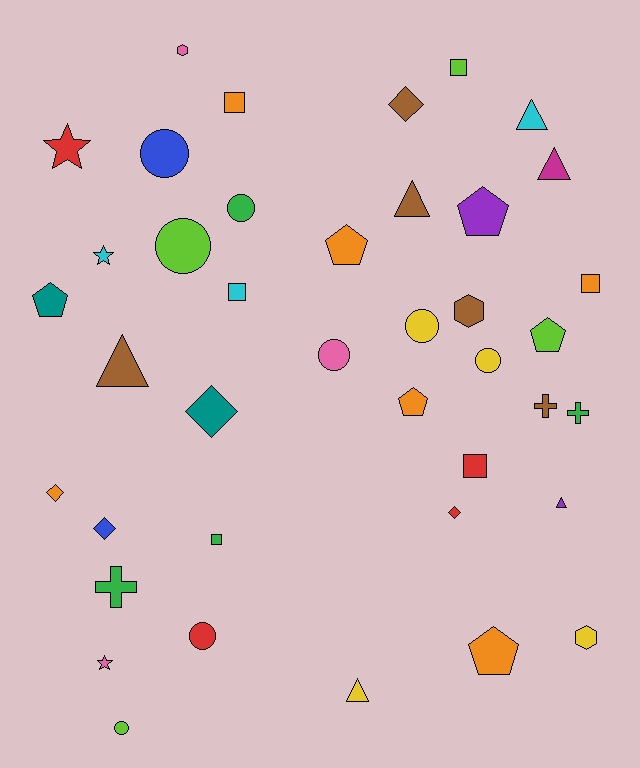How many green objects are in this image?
There are 4 green objects.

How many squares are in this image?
There are 6 squares.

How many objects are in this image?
There are 40 objects.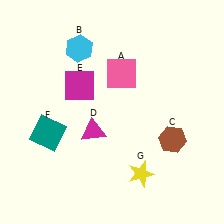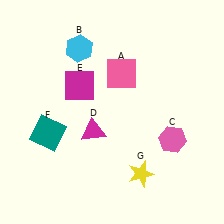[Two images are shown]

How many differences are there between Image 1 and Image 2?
There is 1 difference between the two images.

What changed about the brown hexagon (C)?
In Image 1, C is brown. In Image 2, it changed to pink.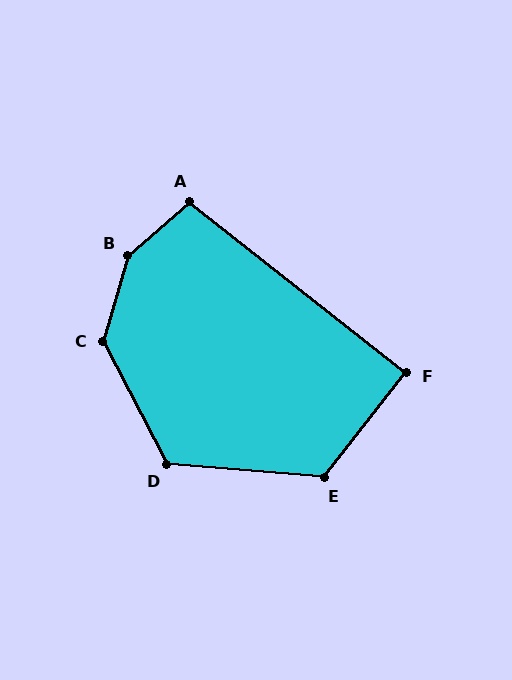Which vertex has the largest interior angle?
B, at approximately 147 degrees.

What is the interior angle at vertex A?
Approximately 101 degrees (obtuse).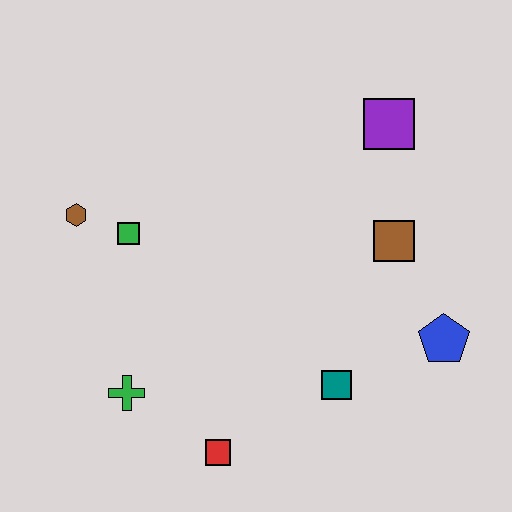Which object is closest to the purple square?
The brown square is closest to the purple square.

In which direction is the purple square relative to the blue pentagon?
The purple square is above the blue pentagon.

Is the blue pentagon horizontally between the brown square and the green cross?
No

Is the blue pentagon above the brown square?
No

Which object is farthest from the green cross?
The purple square is farthest from the green cross.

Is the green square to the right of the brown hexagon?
Yes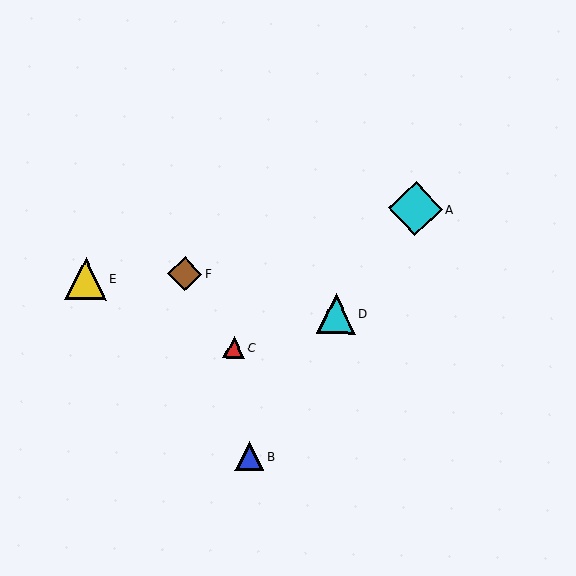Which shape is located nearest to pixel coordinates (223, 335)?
The red triangle (labeled C) at (234, 348) is nearest to that location.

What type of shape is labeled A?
Shape A is a cyan diamond.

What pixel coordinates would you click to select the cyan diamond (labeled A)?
Click at (415, 209) to select the cyan diamond A.